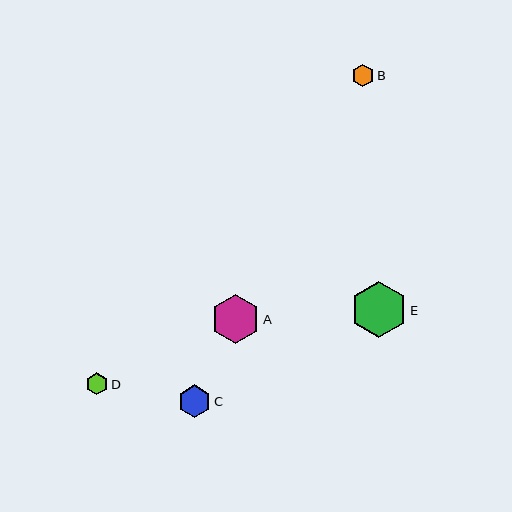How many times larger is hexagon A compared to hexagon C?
Hexagon A is approximately 1.5 times the size of hexagon C.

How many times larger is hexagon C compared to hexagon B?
Hexagon C is approximately 1.4 times the size of hexagon B.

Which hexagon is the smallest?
Hexagon D is the smallest with a size of approximately 23 pixels.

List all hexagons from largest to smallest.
From largest to smallest: E, A, C, B, D.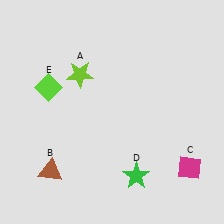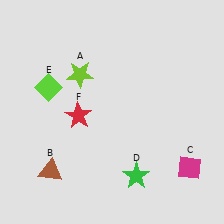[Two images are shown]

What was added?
A red star (F) was added in Image 2.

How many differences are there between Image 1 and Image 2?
There is 1 difference between the two images.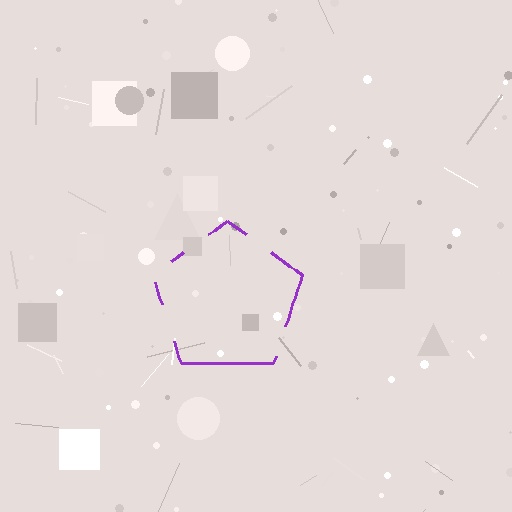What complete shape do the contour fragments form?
The contour fragments form a pentagon.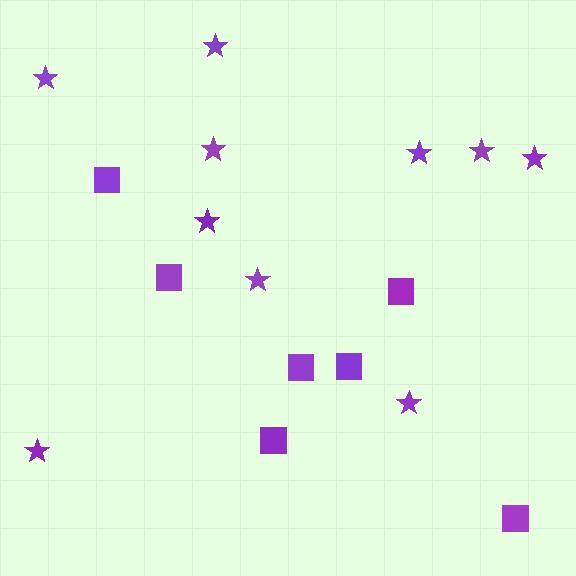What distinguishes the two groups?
There are 2 groups: one group of squares (7) and one group of stars (10).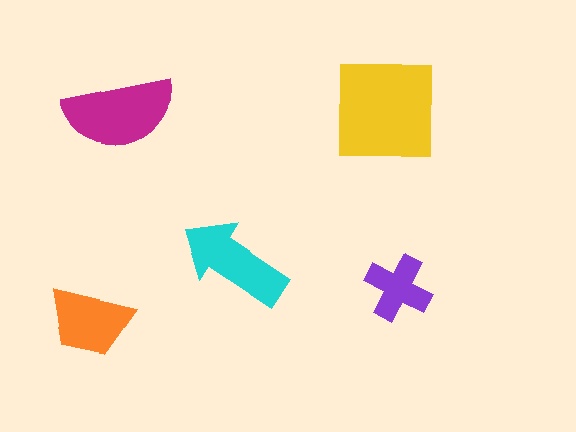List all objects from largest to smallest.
The yellow square, the magenta semicircle, the cyan arrow, the orange trapezoid, the purple cross.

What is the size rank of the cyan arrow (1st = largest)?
3rd.